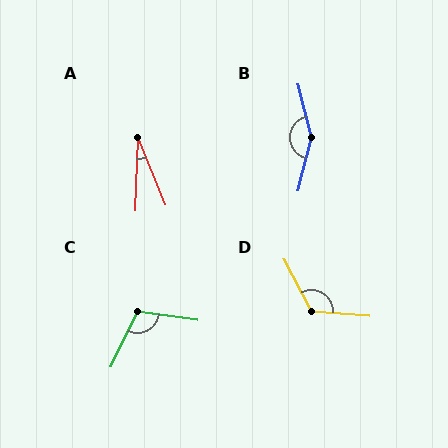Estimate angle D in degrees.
Approximately 122 degrees.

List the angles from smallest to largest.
A (24°), C (108°), D (122°), B (152°).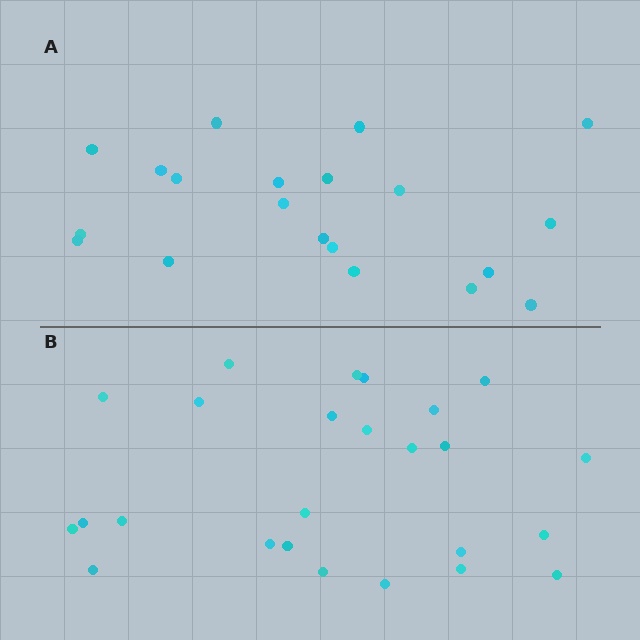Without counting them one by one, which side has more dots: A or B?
Region B (the bottom region) has more dots.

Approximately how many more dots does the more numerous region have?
Region B has about 5 more dots than region A.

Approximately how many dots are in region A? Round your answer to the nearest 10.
About 20 dots.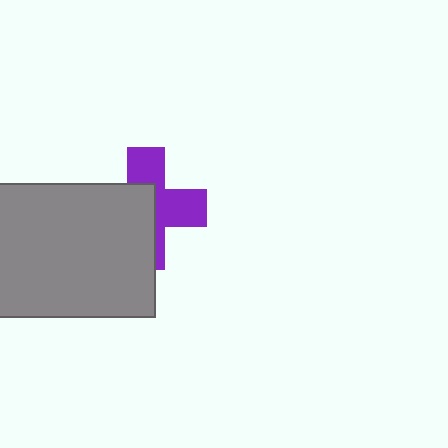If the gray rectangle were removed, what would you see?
You would see the complete purple cross.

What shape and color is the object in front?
The object in front is a gray rectangle.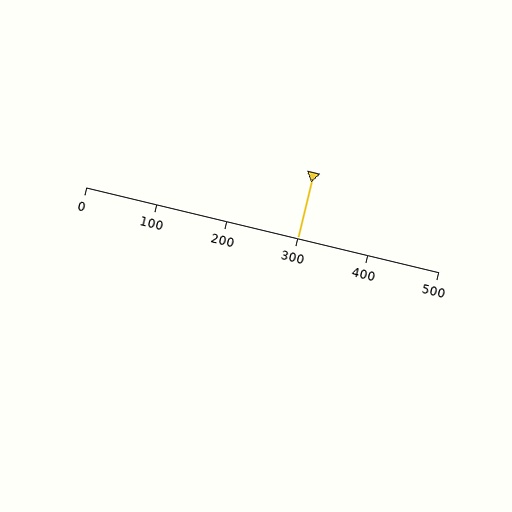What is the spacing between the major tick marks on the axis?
The major ticks are spaced 100 apart.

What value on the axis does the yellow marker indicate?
The marker indicates approximately 300.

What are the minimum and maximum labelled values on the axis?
The axis runs from 0 to 500.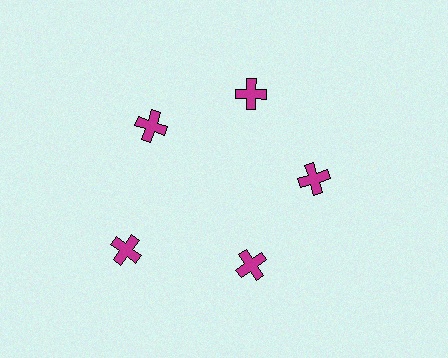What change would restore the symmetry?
The symmetry would be restored by moving it inward, back onto the ring so that all 5 crosses sit at equal angles and equal distance from the center.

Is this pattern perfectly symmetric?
No. The 5 magenta crosses are arranged in a ring, but one element near the 8 o'clock position is pushed outward from the center, breaking the 5-fold rotational symmetry.